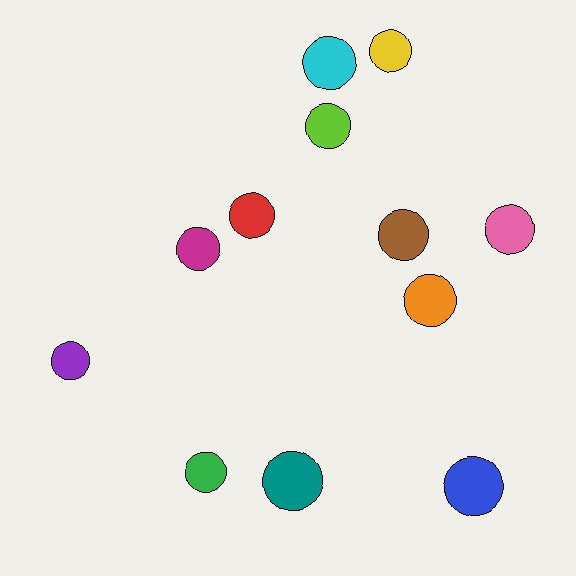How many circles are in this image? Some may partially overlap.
There are 12 circles.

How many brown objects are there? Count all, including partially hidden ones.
There is 1 brown object.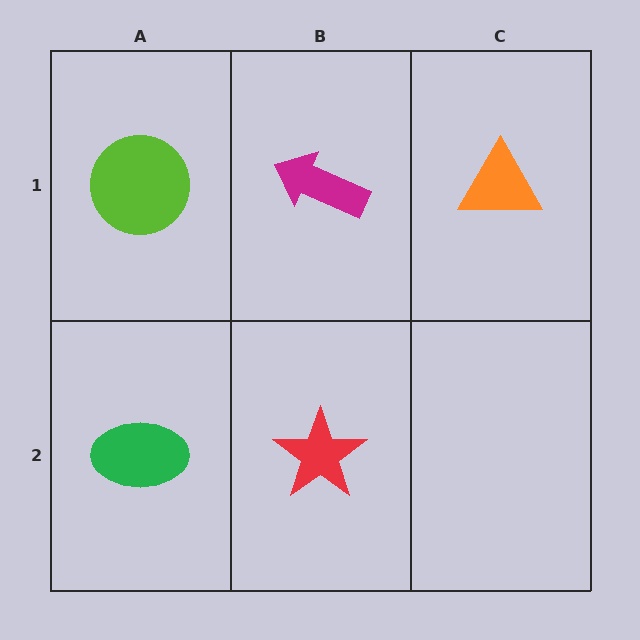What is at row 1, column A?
A lime circle.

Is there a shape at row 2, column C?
No, that cell is empty.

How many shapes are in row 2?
2 shapes.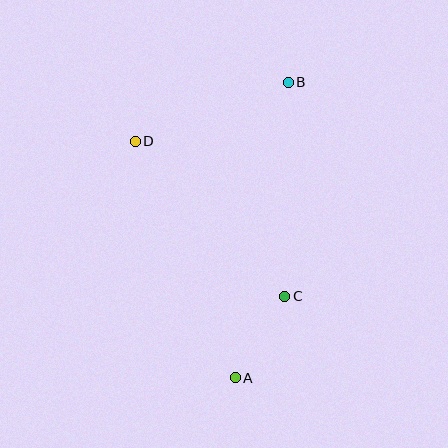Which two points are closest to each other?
Points A and C are closest to each other.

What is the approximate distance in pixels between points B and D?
The distance between B and D is approximately 164 pixels.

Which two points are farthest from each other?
Points A and B are farthest from each other.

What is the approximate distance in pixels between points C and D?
The distance between C and D is approximately 215 pixels.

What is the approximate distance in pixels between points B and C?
The distance between B and C is approximately 214 pixels.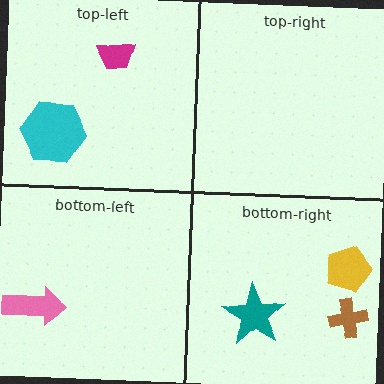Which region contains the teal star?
The bottom-right region.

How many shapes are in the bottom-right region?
3.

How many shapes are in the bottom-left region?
1.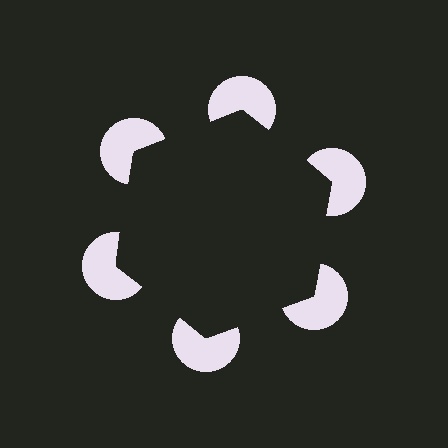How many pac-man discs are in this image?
There are 6 — one at each vertex of the illusory hexagon.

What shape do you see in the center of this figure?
An illusory hexagon — its edges are inferred from the aligned wedge cuts in the pac-man discs, not physically drawn.